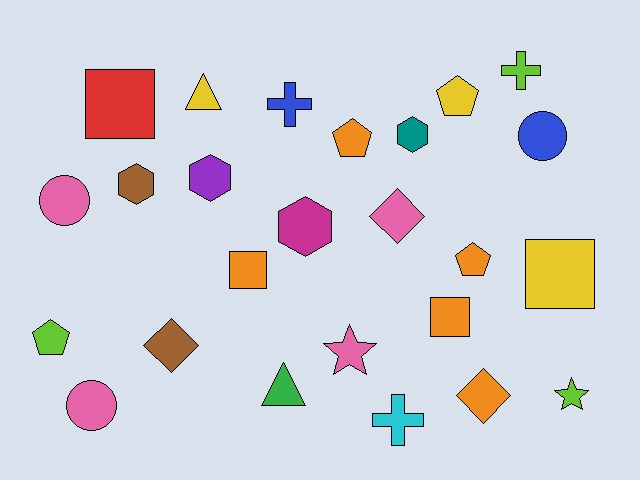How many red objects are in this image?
There is 1 red object.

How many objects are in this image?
There are 25 objects.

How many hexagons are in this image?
There are 4 hexagons.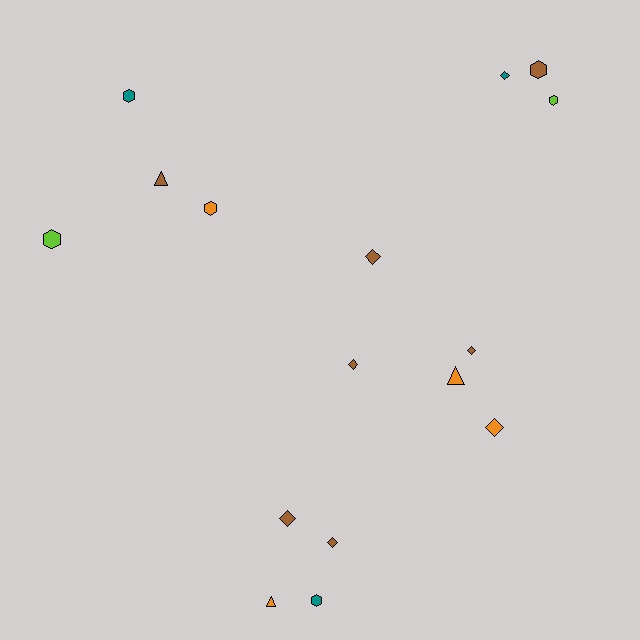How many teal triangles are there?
There are no teal triangles.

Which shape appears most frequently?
Diamond, with 7 objects.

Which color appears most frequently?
Brown, with 7 objects.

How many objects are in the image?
There are 16 objects.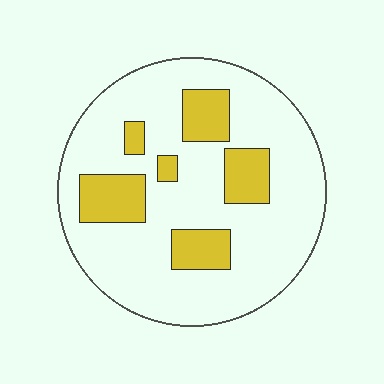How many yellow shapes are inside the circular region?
6.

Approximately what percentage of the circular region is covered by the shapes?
Approximately 20%.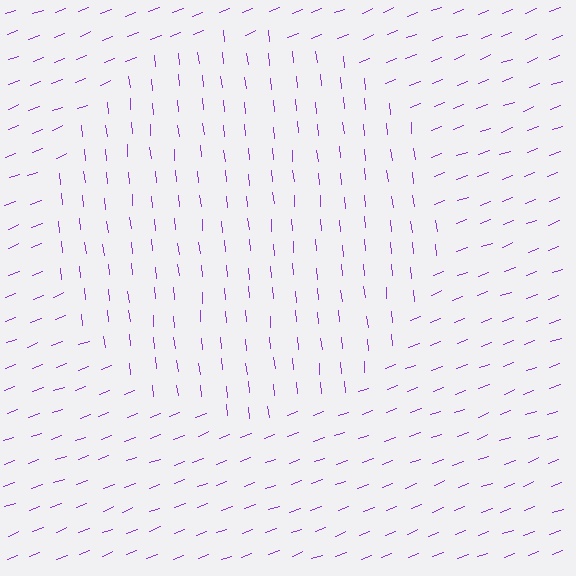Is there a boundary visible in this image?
Yes, there is a texture boundary formed by a change in line orientation.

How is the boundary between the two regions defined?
The boundary is defined purely by a change in line orientation (approximately 75 degrees difference). All lines are the same color and thickness.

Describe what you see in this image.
The image is filled with small purple line segments. A circle region in the image has lines oriented differently from the surrounding lines, creating a visible texture boundary.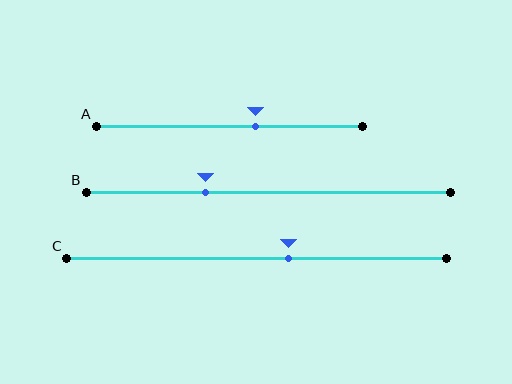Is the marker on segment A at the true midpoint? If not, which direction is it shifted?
No, the marker on segment A is shifted to the right by about 10% of the segment length.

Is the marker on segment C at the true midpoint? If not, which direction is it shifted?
No, the marker on segment C is shifted to the right by about 8% of the segment length.